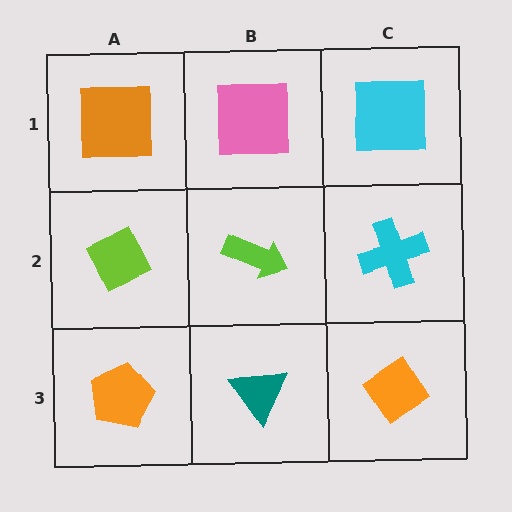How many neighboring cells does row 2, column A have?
3.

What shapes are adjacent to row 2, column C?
A cyan square (row 1, column C), an orange diamond (row 3, column C), a lime arrow (row 2, column B).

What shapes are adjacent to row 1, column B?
A lime arrow (row 2, column B), an orange square (row 1, column A), a cyan square (row 1, column C).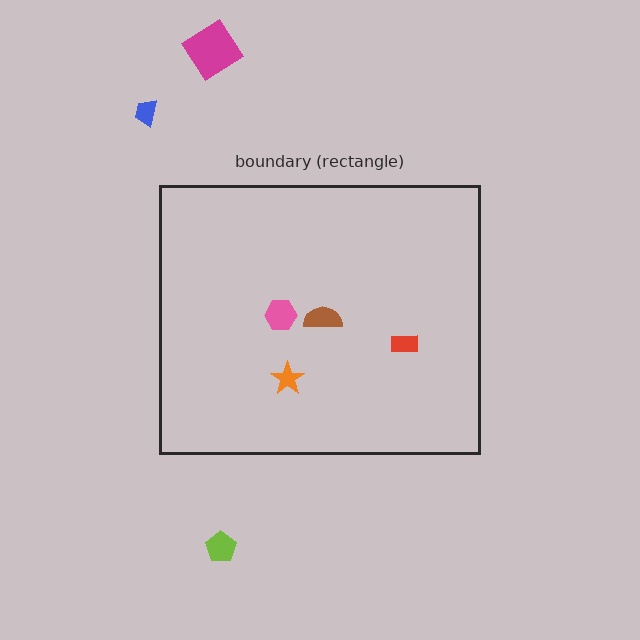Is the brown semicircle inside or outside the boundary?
Inside.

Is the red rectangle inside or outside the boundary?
Inside.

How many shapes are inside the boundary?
4 inside, 3 outside.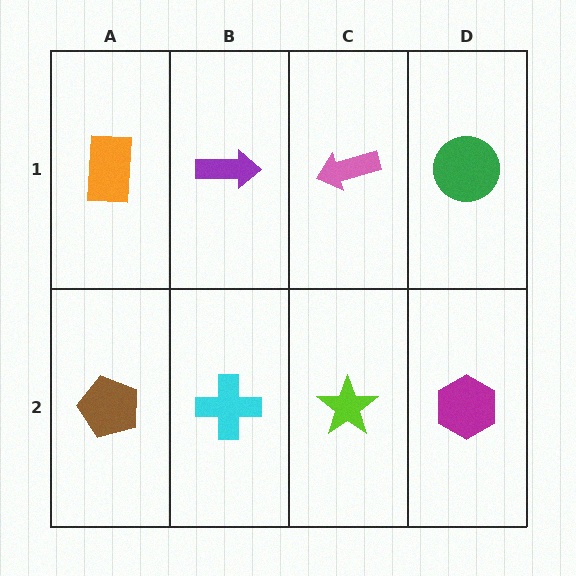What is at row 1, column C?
A pink arrow.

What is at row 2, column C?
A lime star.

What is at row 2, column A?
A brown pentagon.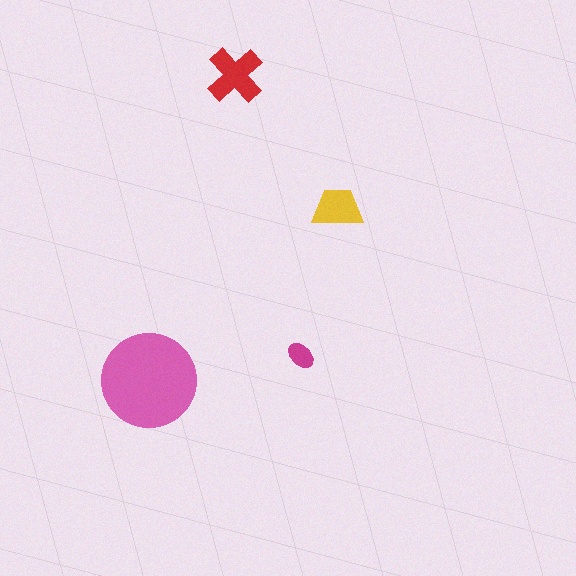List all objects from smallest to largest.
The magenta ellipse, the yellow trapezoid, the red cross, the pink circle.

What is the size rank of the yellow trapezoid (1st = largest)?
3rd.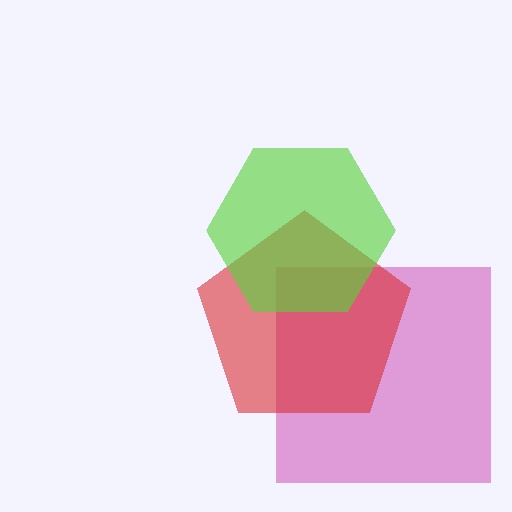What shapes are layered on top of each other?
The layered shapes are: a magenta square, a red pentagon, a lime hexagon.